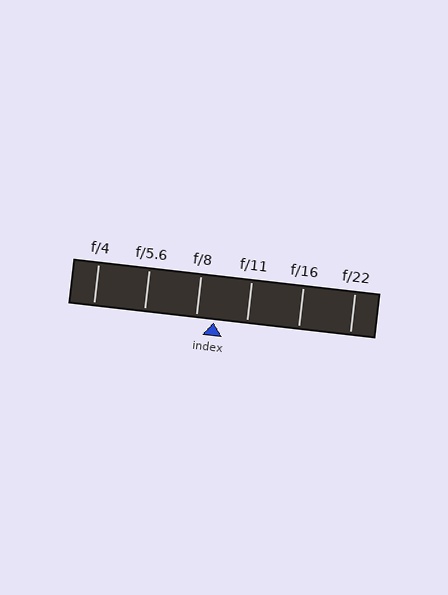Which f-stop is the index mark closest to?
The index mark is closest to f/8.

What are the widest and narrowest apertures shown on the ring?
The widest aperture shown is f/4 and the narrowest is f/22.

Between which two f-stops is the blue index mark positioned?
The index mark is between f/8 and f/11.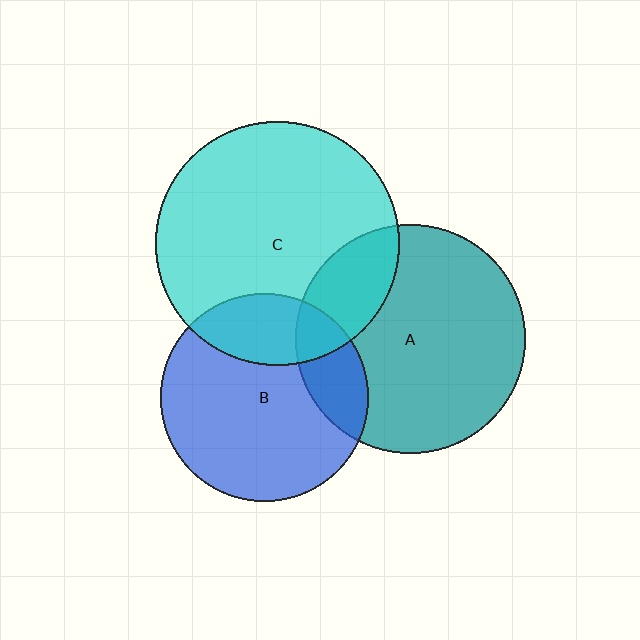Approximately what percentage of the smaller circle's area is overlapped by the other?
Approximately 25%.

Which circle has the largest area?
Circle C (cyan).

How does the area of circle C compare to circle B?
Approximately 1.4 times.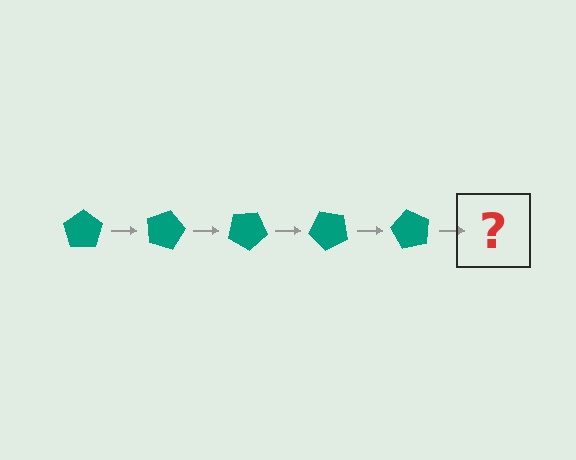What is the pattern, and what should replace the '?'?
The pattern is that the pentagon rotates 15 degrees each step. The '?' should be a teal pentagon rotated 75 degrees.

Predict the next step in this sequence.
The next step is a teal pentagon rotated 75 degrees.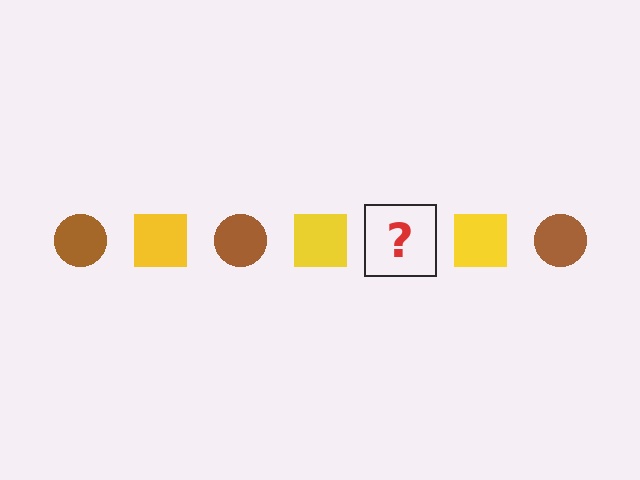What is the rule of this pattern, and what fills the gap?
The rule is that the pattern alternates between brown circle and yellow square. The gap should be filled with a brown circle.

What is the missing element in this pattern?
The missing element is a brown circle.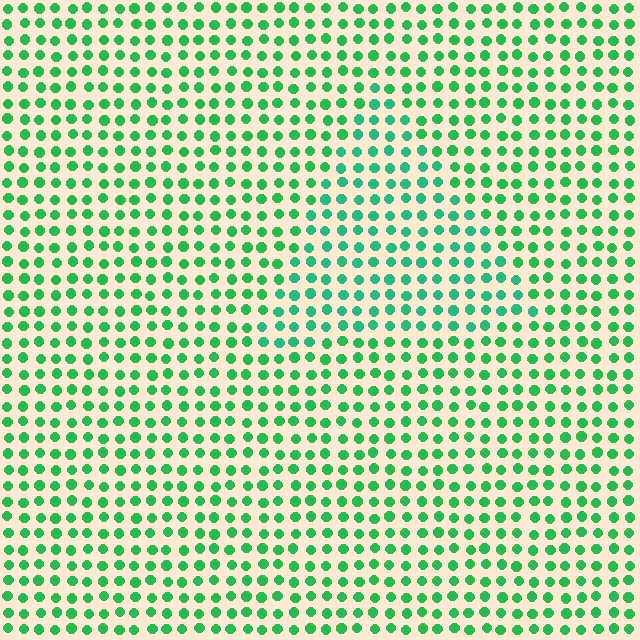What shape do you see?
I see a triangle.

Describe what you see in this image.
The image is filled with small green elements in a uniform arrangement. A triangle-shaped region is visible where the elements are tinted to a slightly different hue, forming a subtle color boundary.